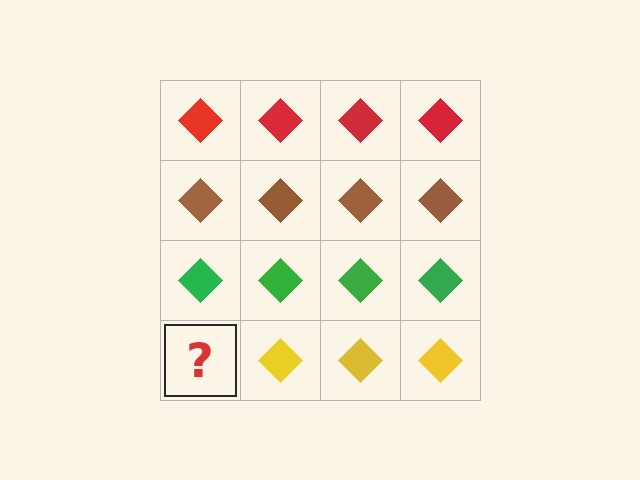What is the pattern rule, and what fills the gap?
The rule is that each row has a consistent color. The gap should be filled with a yellow diamond.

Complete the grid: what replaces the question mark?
The question mark should be replaced with a yellow diamond.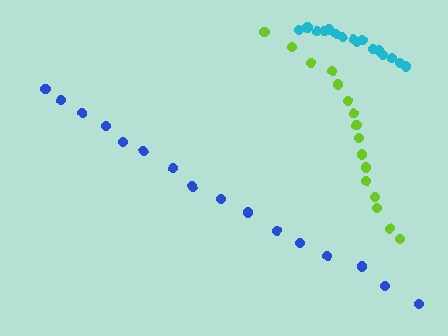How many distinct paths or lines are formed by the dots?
There are 3 distinct paths.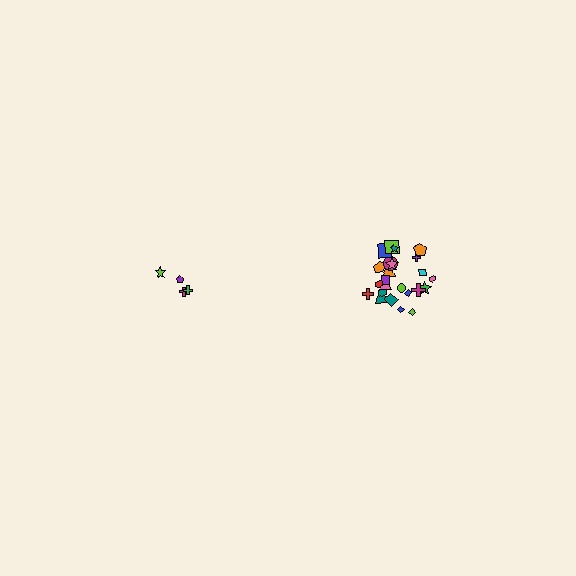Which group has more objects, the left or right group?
The right group.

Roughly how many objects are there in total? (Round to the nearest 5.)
Roughly 30 objects in total.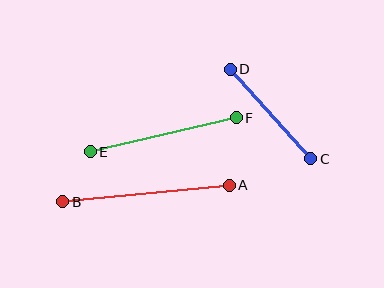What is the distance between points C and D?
The distance is approximately 120 pixels.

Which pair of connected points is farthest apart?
Points A and B are farthest apart.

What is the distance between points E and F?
The distance is approximately 150 pixels.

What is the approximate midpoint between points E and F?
The midpoint is at approximately (163, 135) pixels.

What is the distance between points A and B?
The distance is approximately 168 pixels.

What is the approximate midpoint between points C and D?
The midpoint is at approximately (270, 114) pixels.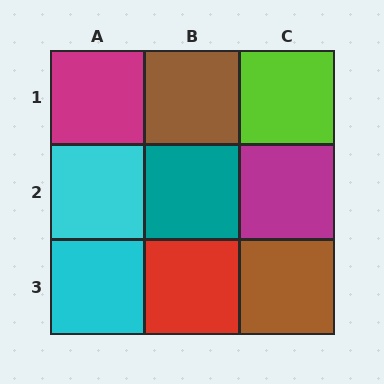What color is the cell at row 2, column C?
Magenta.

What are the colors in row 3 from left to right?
Cyan, red, brown.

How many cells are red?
1 cell is red.